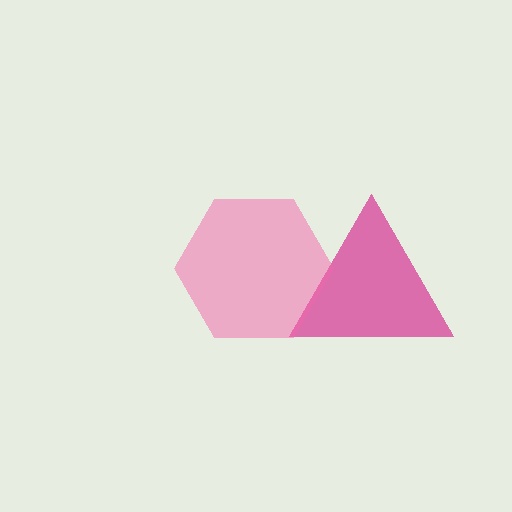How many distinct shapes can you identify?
There are 2 distinct shapes: a magenta triangle, a pink hexagon.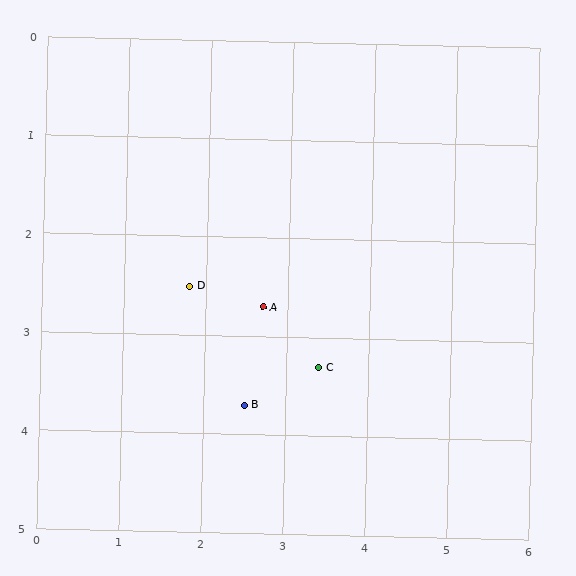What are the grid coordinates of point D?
Point D is at approximately (1.8, 2.5).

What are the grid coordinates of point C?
Point C is at approximately (3.4, 3.3).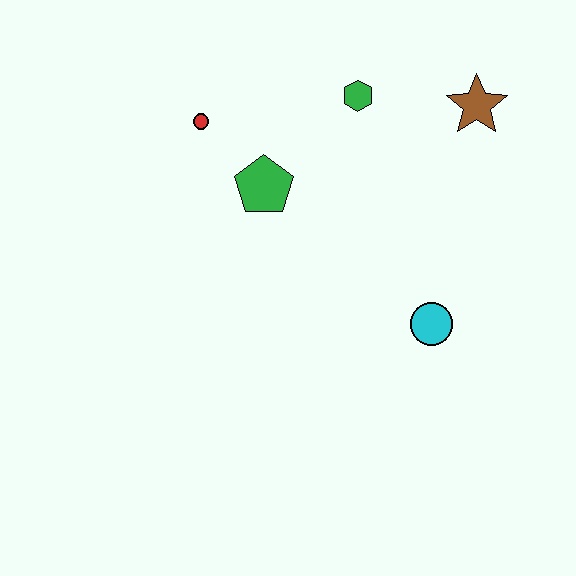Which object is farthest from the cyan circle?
The red circle is farthest from the cyan circle.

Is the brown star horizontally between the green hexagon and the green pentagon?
No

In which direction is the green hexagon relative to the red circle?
The green hexagon is to the right of the red circle.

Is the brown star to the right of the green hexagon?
Yes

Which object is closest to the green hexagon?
The brown star is closest to the green hexagon.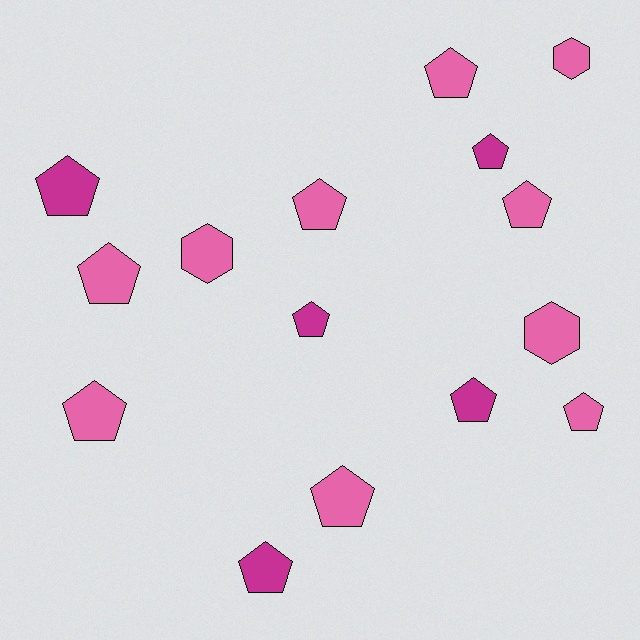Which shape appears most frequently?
Pentagon, with 12 objects.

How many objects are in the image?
There are 15 objects.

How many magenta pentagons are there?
There are 5 magenta pentagons.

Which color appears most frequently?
Pink, with 10 objects.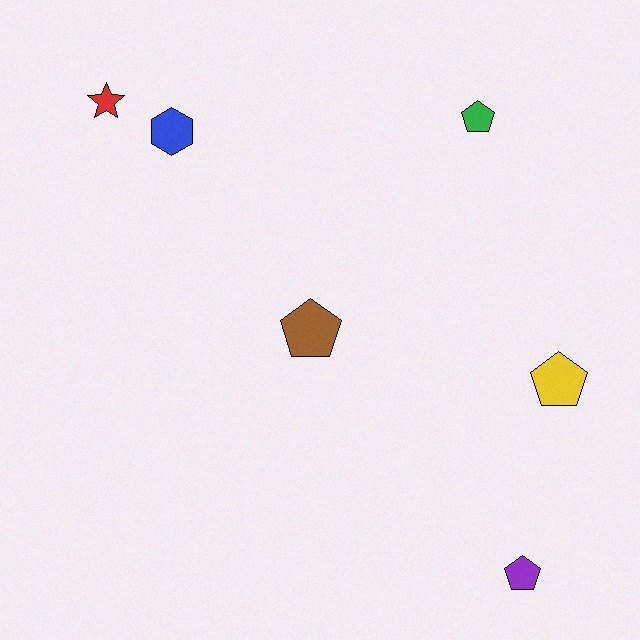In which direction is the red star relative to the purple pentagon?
The red star is above the purple pentagon.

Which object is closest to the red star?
The blue hexagon is closest to the red star.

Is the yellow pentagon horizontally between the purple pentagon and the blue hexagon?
No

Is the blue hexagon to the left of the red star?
No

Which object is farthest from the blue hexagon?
The purple pentagon is farthest from the blue hexagon.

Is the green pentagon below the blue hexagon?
No